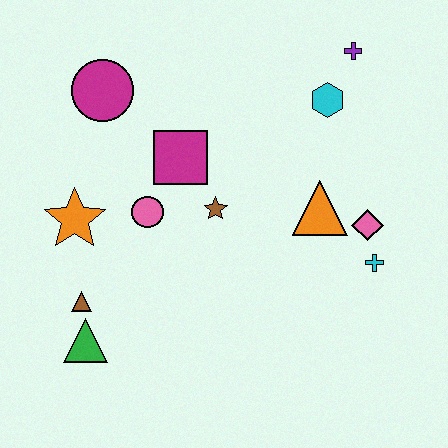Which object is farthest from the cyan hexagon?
The green triangle is farthest from the cyan hexagon.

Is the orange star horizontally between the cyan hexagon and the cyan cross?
No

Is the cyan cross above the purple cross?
No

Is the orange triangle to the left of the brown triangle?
No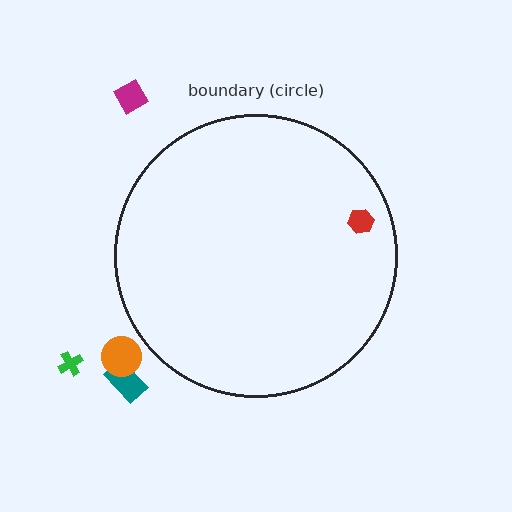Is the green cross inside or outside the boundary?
Outside.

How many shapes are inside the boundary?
1 inside, 4 outside.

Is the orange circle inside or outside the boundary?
Outside.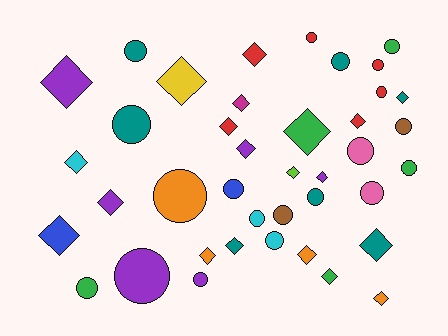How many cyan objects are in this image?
There are 3 cyan objects.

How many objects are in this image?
There are 40 objects.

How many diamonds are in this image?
There are 20 diamonds.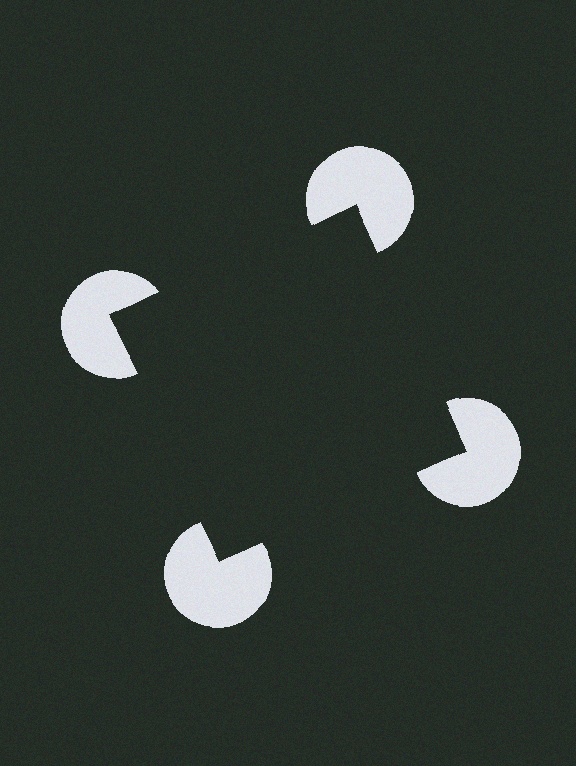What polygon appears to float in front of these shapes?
An illusory square — its edges are inferred from the aligned wedge cuts in the pac-man discs, not physically drawn.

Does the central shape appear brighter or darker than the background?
It typically appears slightly darker than the background, even though no actual brightness change is drawn.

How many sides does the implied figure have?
4 sides.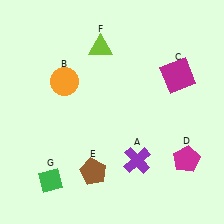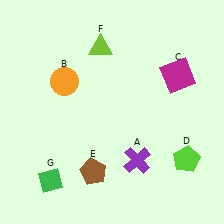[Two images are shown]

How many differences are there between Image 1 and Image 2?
There is 1 difference between the two images.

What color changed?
The pentagon (D) changed from magenta in Image 1 to lime in Image 2.